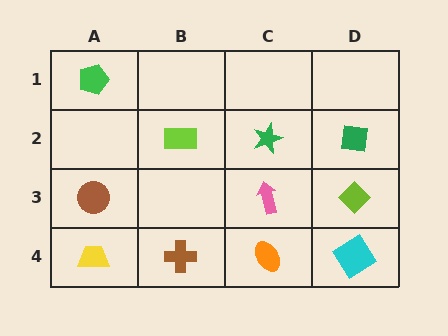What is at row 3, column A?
A brown circle.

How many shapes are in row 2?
3 shapes.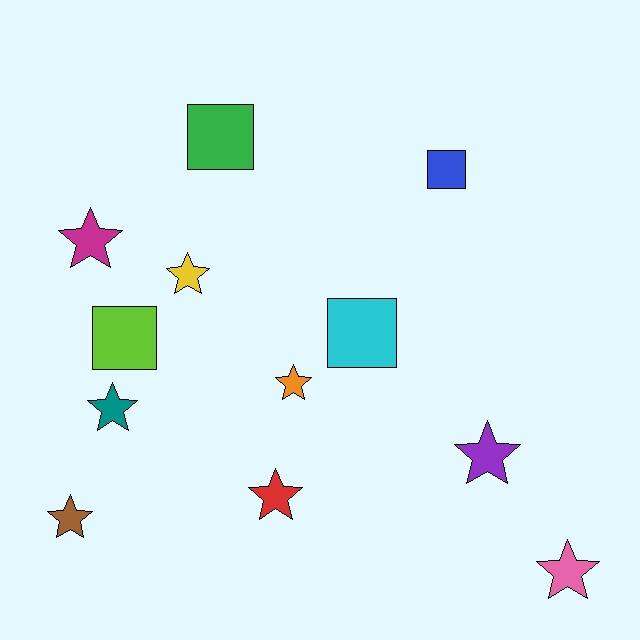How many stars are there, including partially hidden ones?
There are 8 stars.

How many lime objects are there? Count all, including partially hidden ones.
There is 1 lime object.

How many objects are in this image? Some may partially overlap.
There are 12 objects.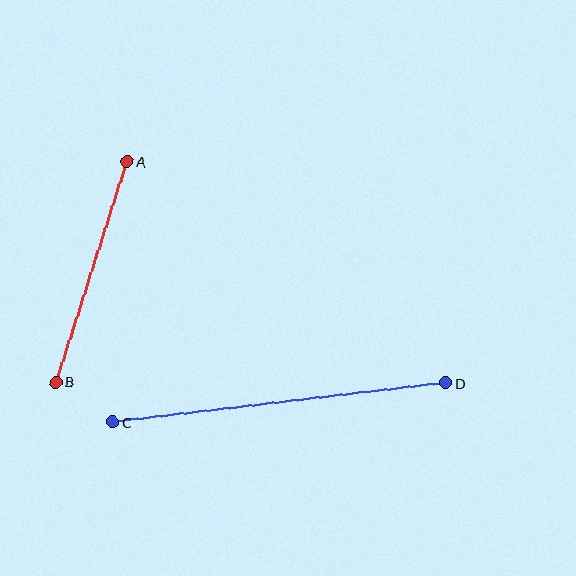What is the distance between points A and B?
The distance is approximately 232 pixels.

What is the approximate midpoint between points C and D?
The midpoint is at approximately (279, 403) pixels.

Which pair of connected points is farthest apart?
Points C and D are farthest apart.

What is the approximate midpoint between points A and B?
The midpoint is at approximately (92, 272) pixels.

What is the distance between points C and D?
The distance is approximately 336 pixels.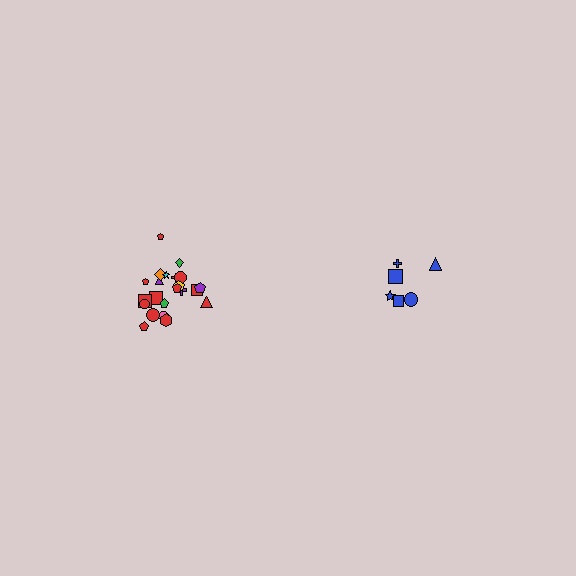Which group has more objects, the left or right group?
The left group.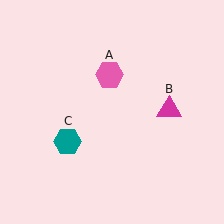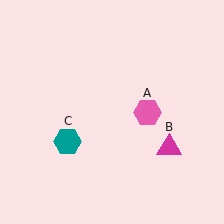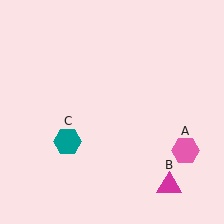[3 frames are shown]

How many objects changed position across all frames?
2 objects changed position: pink hexagon (object A), magenta triangle (object B).